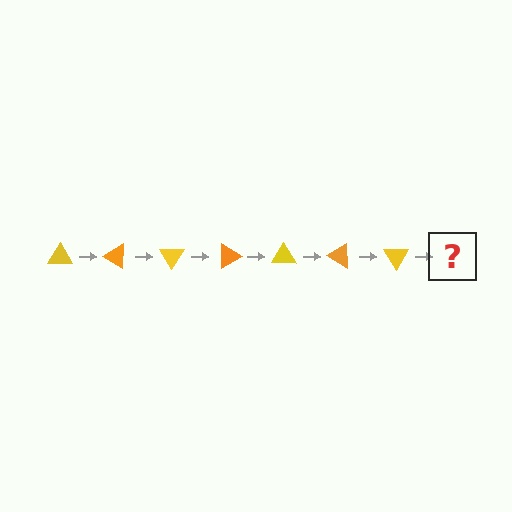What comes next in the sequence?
The next element should be an orange triangle, rotated 210 degrees from the start.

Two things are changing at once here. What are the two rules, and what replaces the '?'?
The two rules are that it rotates 30 degrees each step and the color cycles through yellow and orange. The '?' should be an orange triangle, rotated 210 degrees from the start.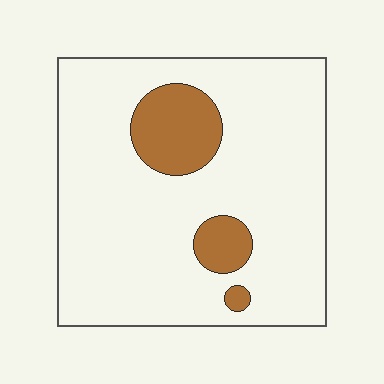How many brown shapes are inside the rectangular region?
3.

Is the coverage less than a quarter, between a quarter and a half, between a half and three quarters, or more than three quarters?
Less than a quarter.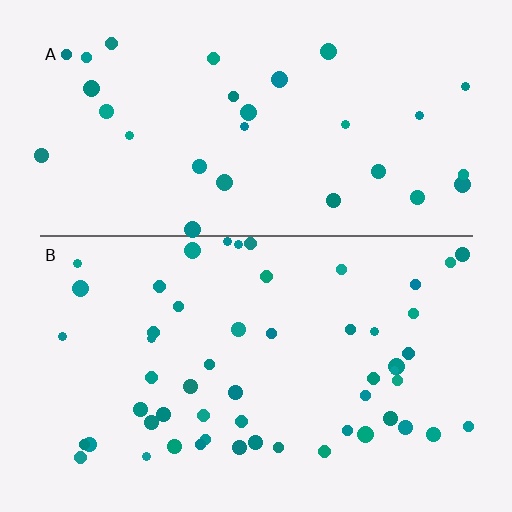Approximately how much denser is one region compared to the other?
Approximately 1.7× — region B over region A.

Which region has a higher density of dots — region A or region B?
B (the bottom).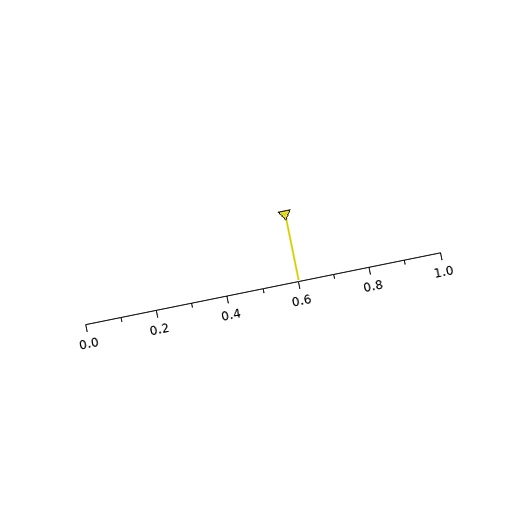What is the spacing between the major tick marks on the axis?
The major ticks are spaced 0.2 apart.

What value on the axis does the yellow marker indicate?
The marker indicates approximately 0.6.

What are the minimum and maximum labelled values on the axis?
The axis runs from 0.0 to 1.0.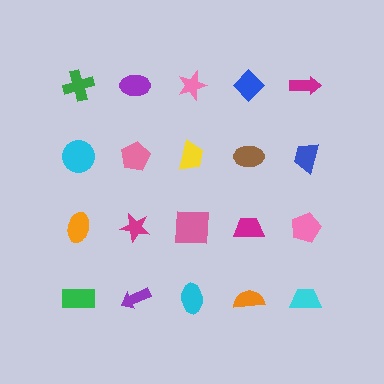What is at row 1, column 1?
A green cross.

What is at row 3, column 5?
A pink pentagon.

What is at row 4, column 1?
A green rectangle.